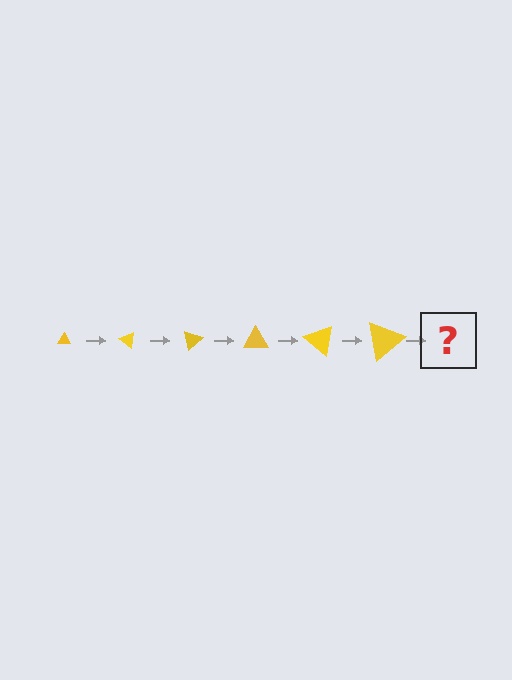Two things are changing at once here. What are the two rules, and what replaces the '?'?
The two rules are that the triangle grows larger each step and it rotates 40 degrees each step. The '?' should be a triangle, larger than the previous one and rotated 240 degrees from the start.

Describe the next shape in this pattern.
It should be a triangle, larger than the previous one and rotated 240 degrees from the start.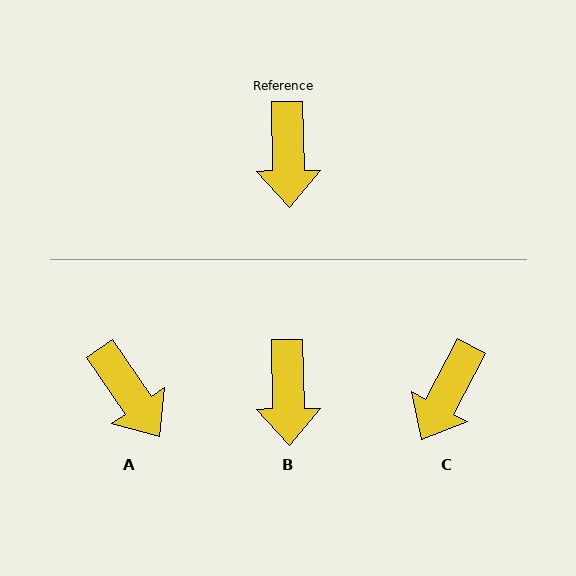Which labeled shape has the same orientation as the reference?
B.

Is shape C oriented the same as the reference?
No, it is off by about 29 degrees.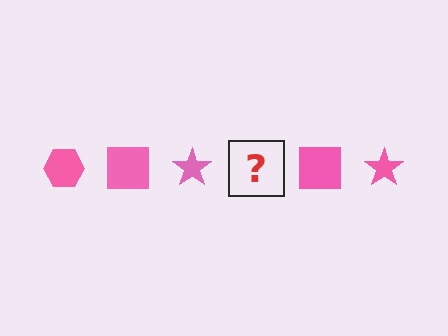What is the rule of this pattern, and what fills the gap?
The rule is that the pattern cycles through hexagon, square, star shapes in pink. The gap should be filled with a pink hexagon.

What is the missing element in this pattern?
The missing element is a pink hexagon.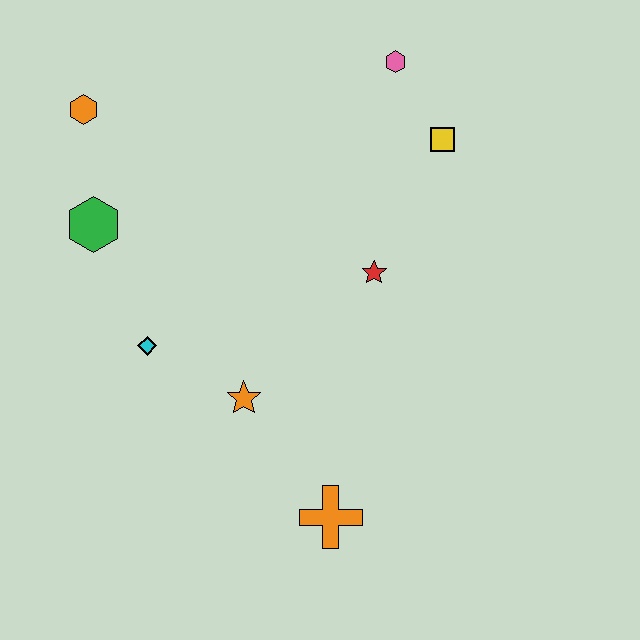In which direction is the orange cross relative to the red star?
The orange cross is below the red star.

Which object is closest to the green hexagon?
The orange hexagon is closest to the green hexagon.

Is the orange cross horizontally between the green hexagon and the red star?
Yes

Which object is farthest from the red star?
The orange hexagon is farthest from the red star.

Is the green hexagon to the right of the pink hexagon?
No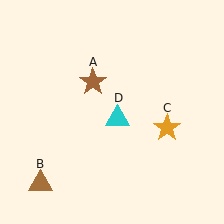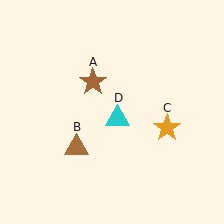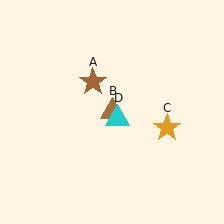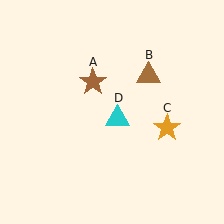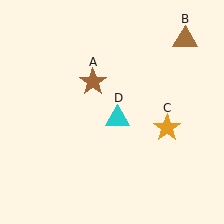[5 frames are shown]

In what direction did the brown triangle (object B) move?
The brown triangle (object B) moved up and to the right.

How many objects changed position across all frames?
1 object changed position: brown triangle (object B).